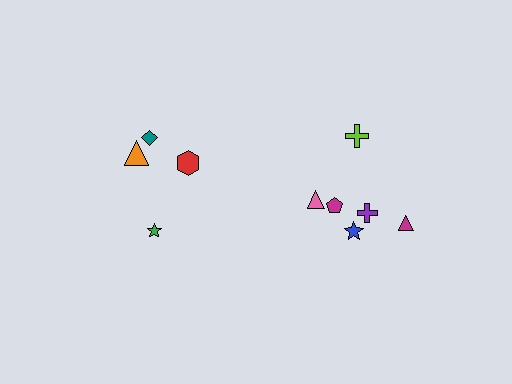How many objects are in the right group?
There are 6 objects.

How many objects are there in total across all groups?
There are 10 objects.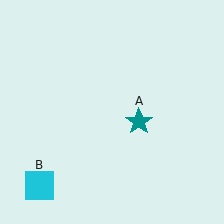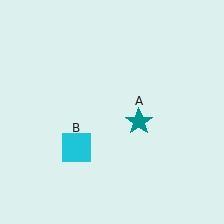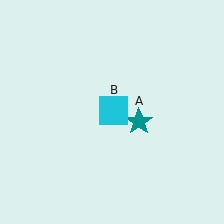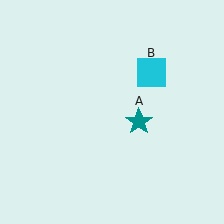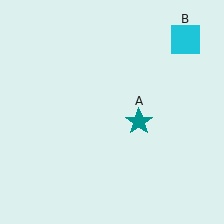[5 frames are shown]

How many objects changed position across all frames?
1 object changed position: cyan square (object B).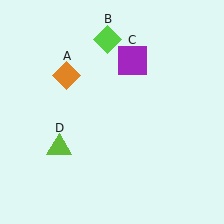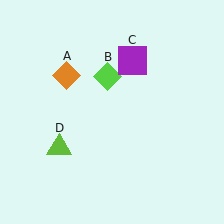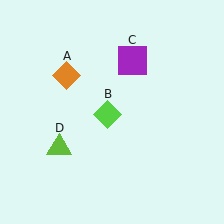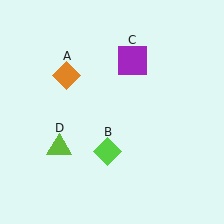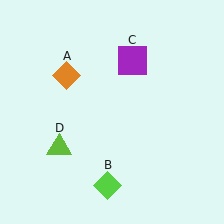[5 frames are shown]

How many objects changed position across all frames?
1 object changed position: lime diamond (object B).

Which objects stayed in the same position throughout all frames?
Orange diamond (object A) and purple square (object C) and lime triangle (object D) remained stationary.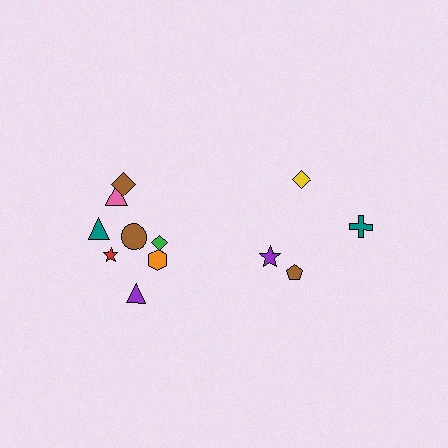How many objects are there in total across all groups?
There are 12 objects.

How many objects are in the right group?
There are 4 objects.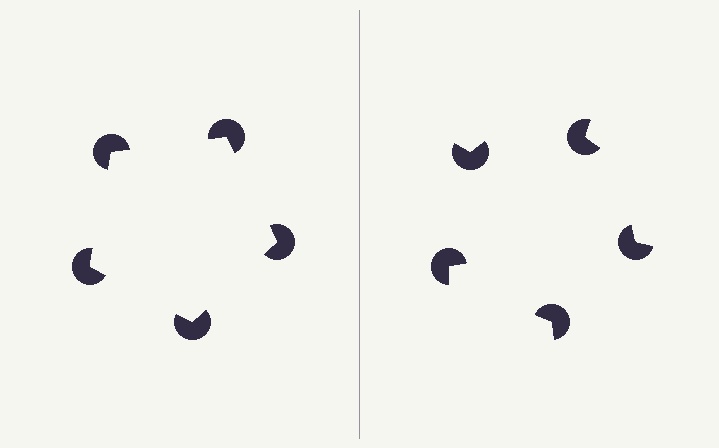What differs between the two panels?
The pac-man discs are positioned identically on both sides; only the wedge orientations differ. On the left they align to a pentagon; on the right they are misaligned.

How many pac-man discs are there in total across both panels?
10 — 5 on each side.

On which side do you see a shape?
An illusory pentagon appears on the left side. On the right side the wedge cuts are rotated, so no coherent shape forms.